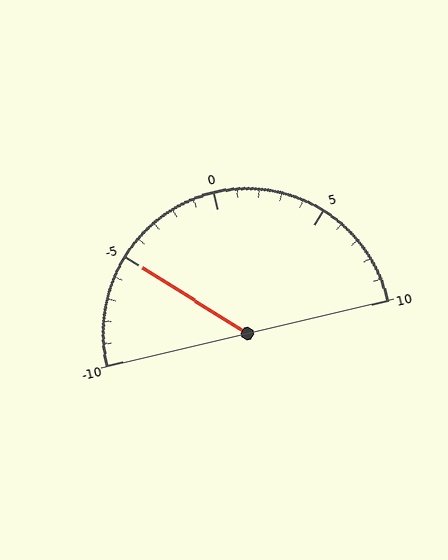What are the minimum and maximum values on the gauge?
The gauge ranges from -10 to 10.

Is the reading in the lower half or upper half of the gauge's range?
The reading is in the lower half of the range (-10 to 10).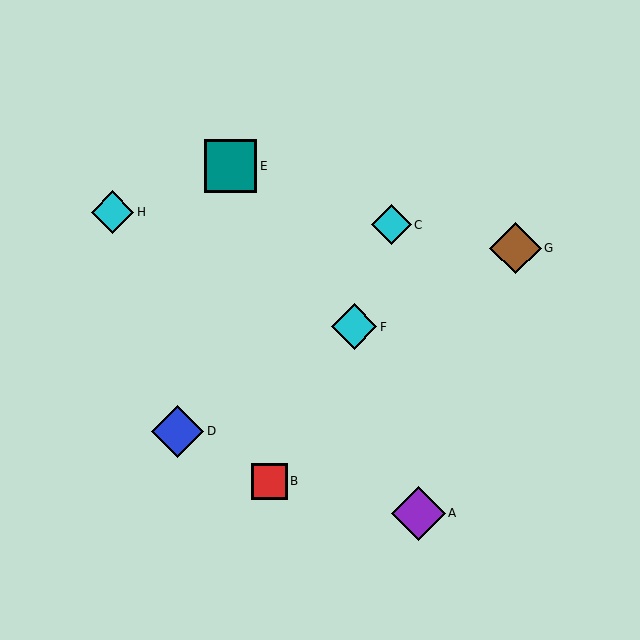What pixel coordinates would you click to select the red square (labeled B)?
Click at (269, 481) to select the red square B.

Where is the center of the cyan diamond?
The center of the cyan diamond is at (354, 327).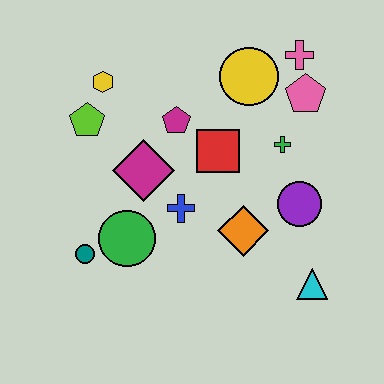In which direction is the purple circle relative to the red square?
The purple circle is to the right of the red square.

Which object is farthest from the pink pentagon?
The teal circle is farthest from the pink pentagon.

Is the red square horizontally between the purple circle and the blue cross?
Yes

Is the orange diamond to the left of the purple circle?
Yes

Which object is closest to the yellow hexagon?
The lime pentagon is closest to the yellow hexagon.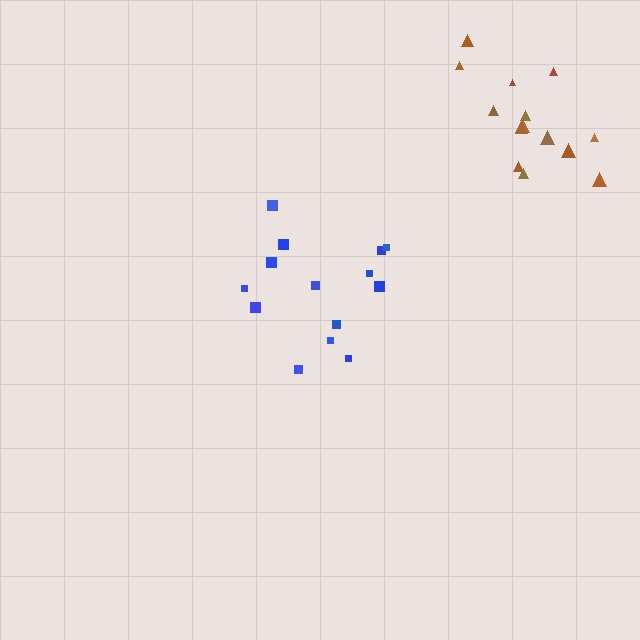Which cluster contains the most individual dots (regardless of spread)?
Blue (14).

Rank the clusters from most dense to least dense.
blue, brown.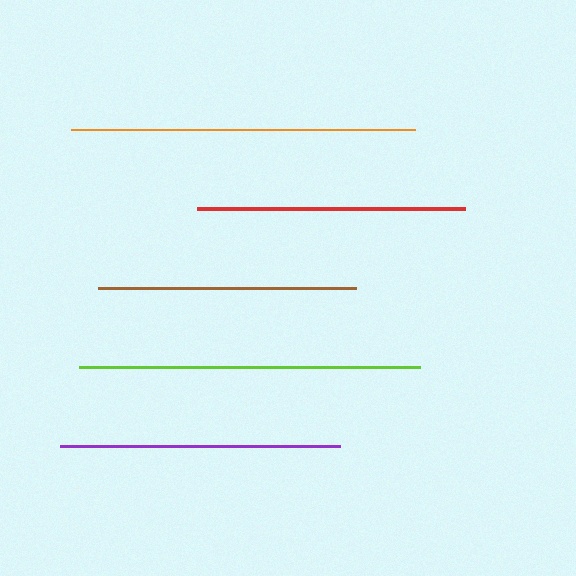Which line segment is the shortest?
The brown line is the shortest at approximately 258 pixels.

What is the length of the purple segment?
The purple segment is approximately 281 pixels long.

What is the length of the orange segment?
The orange segment is approximately 344 pixels long.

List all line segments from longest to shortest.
From longest to shortest: orange, lime, purple, red, brown.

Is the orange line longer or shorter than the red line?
The orange line is longer than the red line.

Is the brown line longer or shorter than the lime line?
The lime line is longer than the brown line.